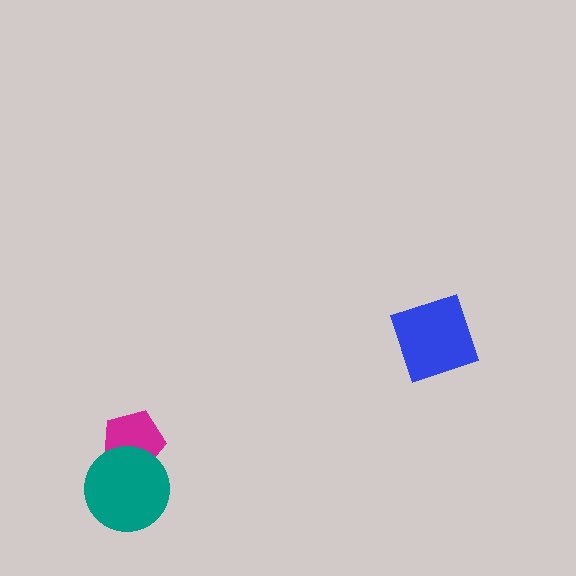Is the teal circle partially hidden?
No, no other shape covers it.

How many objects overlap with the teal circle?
1 object overlaps with the teal circle.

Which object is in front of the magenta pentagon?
The teal circle is in front of the magenta pentagon.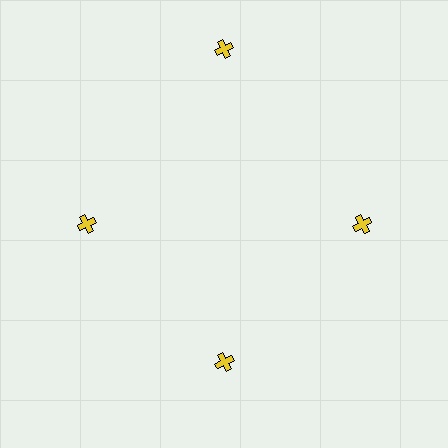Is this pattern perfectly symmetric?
No. The 4 yellow crosses are arranged in a ring, but one element near the 12 o'clock position is pushed outward from the center, breaking the 4-fold rotational symmetry.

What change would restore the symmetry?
The symmetry would be restored by moving it inward, back onto the ring so that all 4 crosses sit at equal angles and equal distance from the center.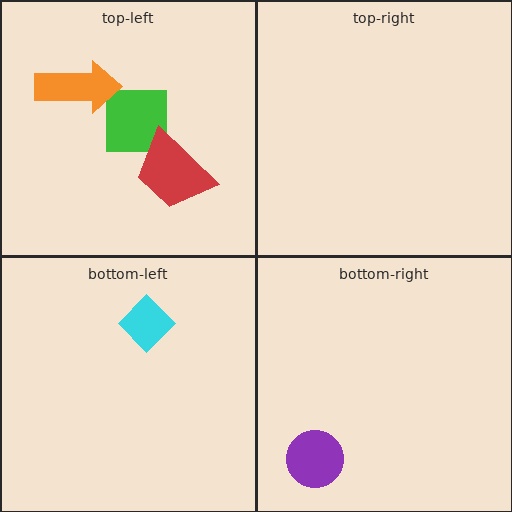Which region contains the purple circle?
The bottom-right region.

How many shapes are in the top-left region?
3.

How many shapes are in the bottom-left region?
1.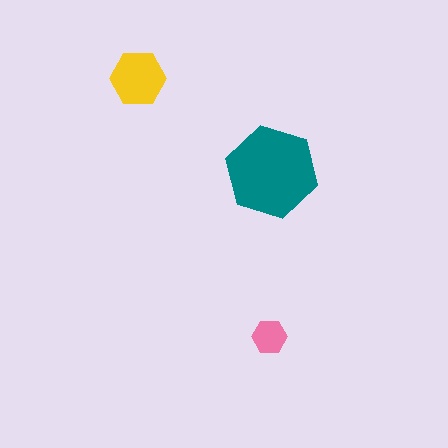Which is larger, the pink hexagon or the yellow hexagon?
The yellow one.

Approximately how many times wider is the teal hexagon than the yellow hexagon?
About 1.5 times wider.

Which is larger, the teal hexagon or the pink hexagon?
The teal one.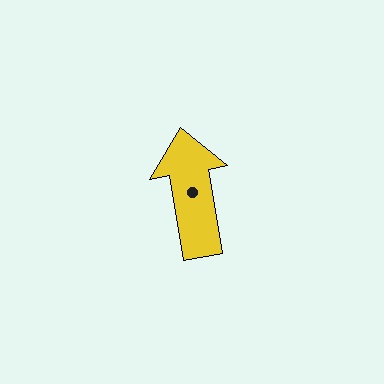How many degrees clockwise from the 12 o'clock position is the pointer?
Approximately 350 degrees.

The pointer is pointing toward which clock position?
Roughly 12 o'clock.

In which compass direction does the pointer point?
North.